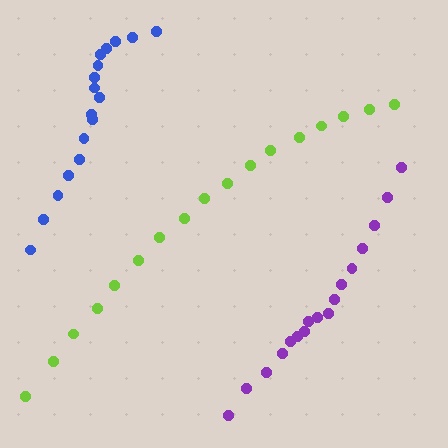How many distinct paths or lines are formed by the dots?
There are 3 distinct paths.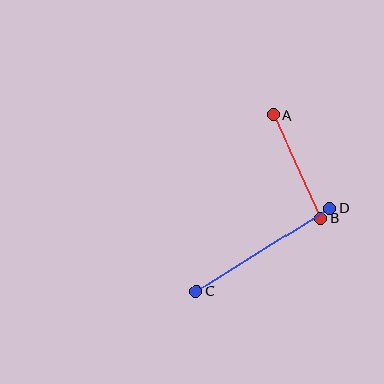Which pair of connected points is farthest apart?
Points C and D are farthest apart.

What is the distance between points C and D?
The distance is approximately 157 pixels.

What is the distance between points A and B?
The distance is approximately 113 pixels.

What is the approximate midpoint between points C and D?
The midpoint is at approximately (263, 250) pixels.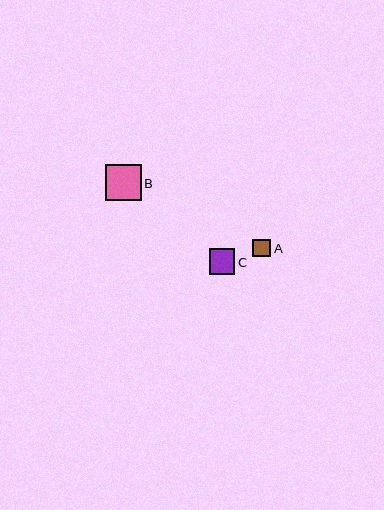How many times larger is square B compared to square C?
Square B is approximately 1.4 times the size of square C.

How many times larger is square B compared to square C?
Square B is approximately 1.4 times the size of square C.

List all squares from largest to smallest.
From largest to smallest: B, C, A.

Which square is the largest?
Square B is the largest with a size of approximately 36 pixels.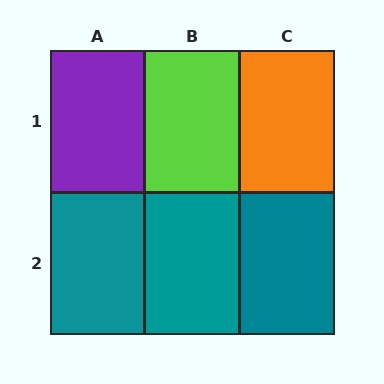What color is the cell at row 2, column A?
Teal.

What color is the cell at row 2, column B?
Teal.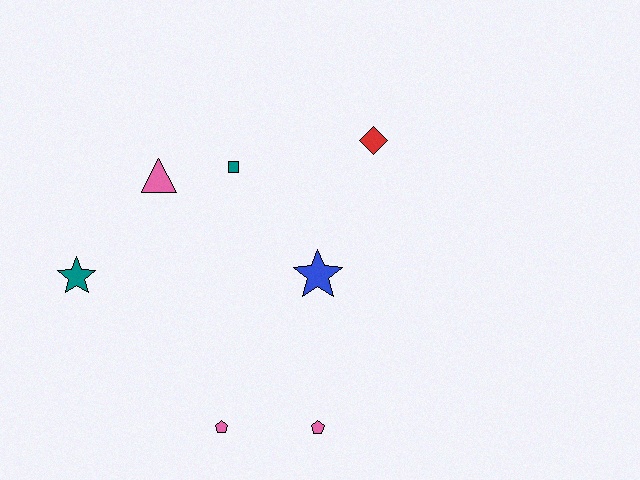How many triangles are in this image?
There is 1 triangle.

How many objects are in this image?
There are 7 objects.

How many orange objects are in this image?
There are no orange objects.